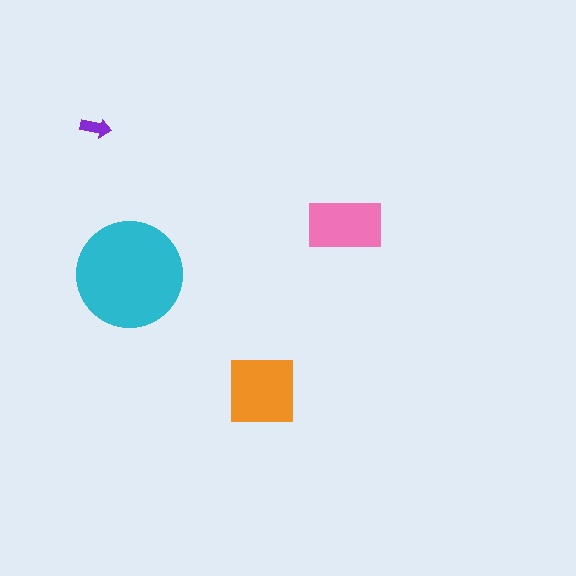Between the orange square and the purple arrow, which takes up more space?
The orange square.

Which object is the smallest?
The purple arrow.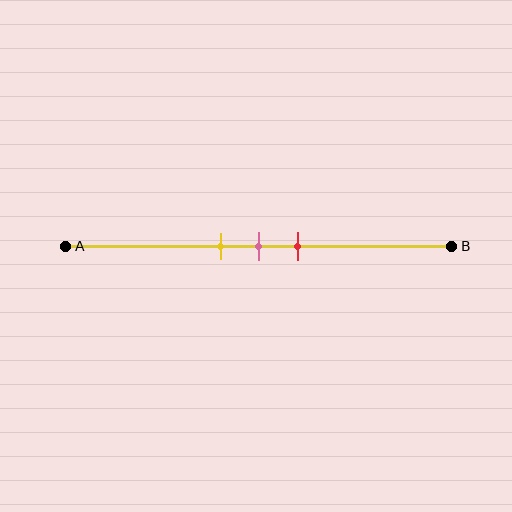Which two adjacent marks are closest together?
The yellow and pink marks are the closest adjacent pair.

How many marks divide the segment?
There are 3 marks dividing the segment.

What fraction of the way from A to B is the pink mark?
The pink mark is approximately 50% (0.5) of the way from A to B.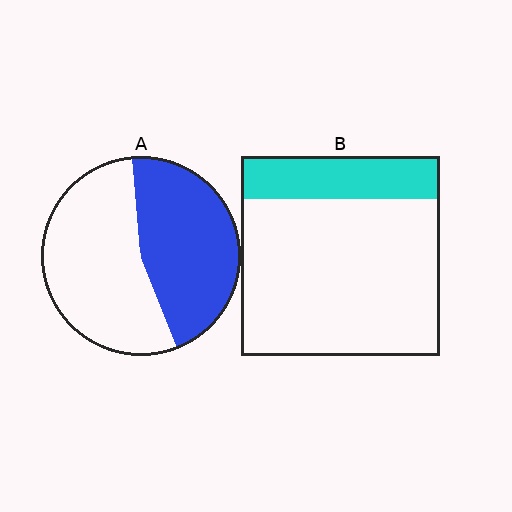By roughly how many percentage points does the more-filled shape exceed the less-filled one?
By roughly 25 percentage points (A over B).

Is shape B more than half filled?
No.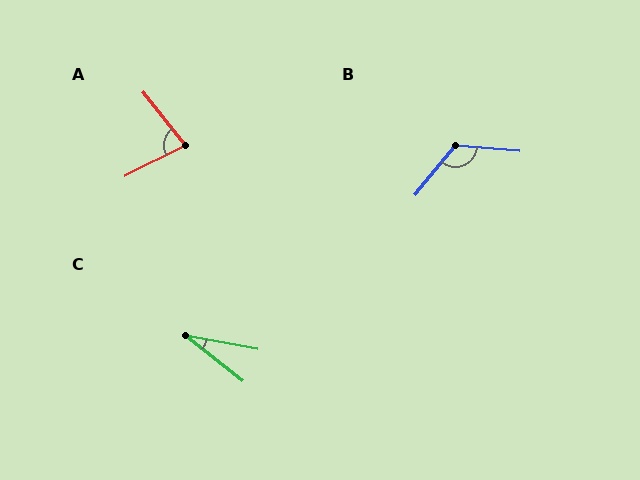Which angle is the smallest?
C, at approximately 28 degrees.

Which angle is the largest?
B, at approximately 125 degrees.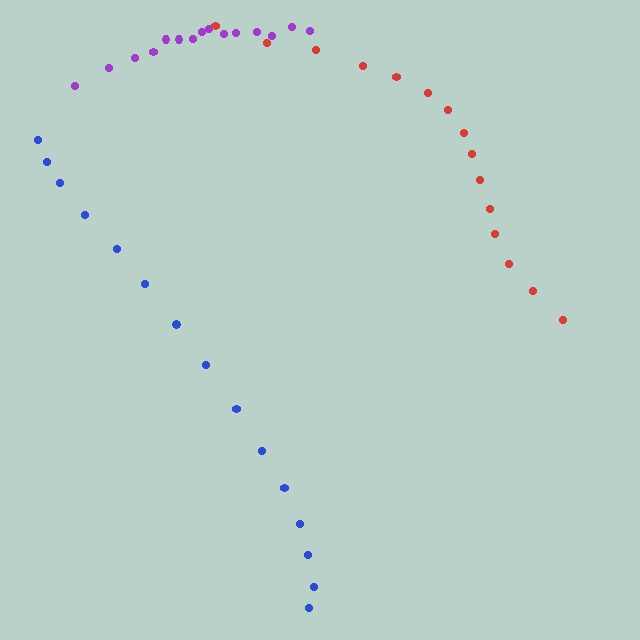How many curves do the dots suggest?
There are 3 distinct paths.